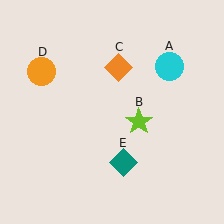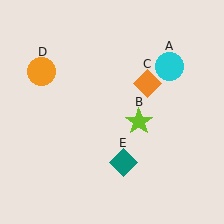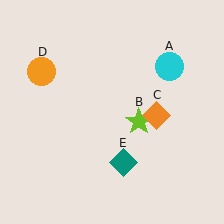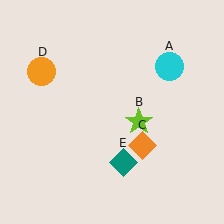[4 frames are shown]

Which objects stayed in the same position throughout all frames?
Cyan circle (object A) and lime star (object B) and orange circle (object D) and teal diamond (object E) remained stationary.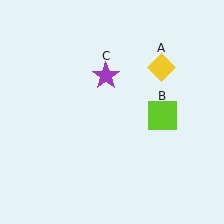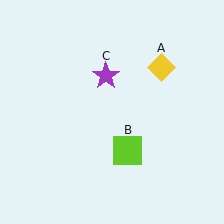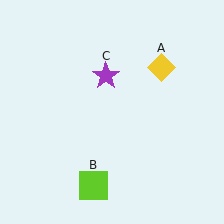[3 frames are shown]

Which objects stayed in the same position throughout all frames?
Yellow diamond (object A) and purple star (object C) remained stationary.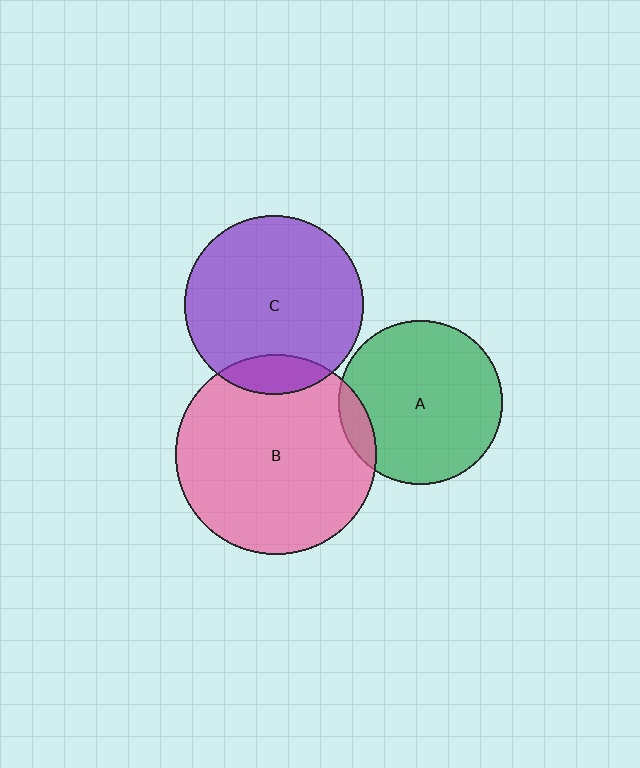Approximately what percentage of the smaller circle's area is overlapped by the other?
Approximately 10%.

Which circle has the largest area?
Circle B (pink).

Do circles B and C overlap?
Yes.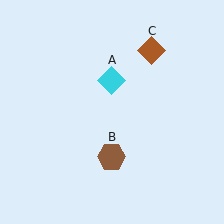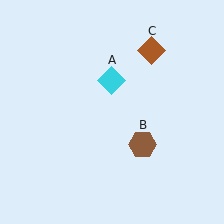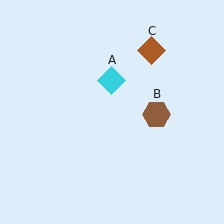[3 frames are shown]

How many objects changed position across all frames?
1 object changed position: brown hexagon (object B).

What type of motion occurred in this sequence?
The brown hexagon (object B) rotated counterclockwise around the center of the scene.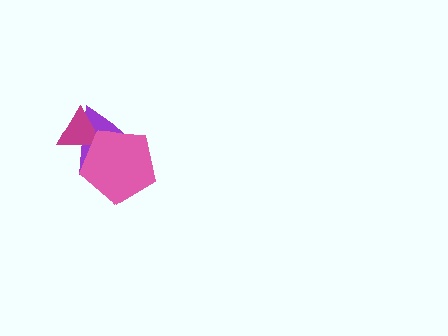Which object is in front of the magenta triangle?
The pink pentagon is in front of the magenta triangle.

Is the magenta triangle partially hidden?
Yes, it is partially covered by another shape.